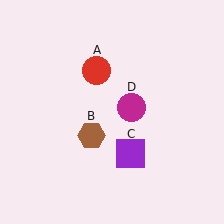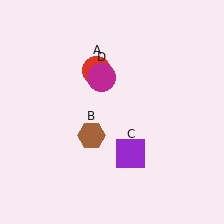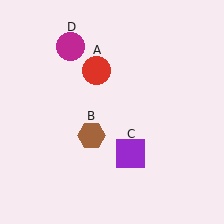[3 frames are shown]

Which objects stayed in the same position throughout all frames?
Red circle (object A) and brown hexagon (object B) and purple square (object C) remained stationary.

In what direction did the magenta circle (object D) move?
The magenta circle (object D) moved up and to the left.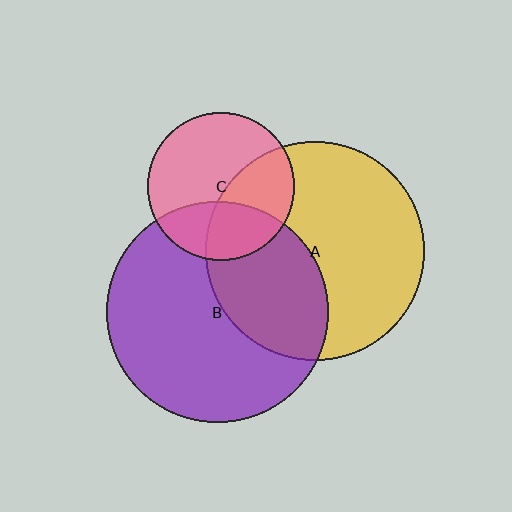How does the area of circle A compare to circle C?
Approximately 2.2 times.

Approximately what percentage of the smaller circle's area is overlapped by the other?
Approximately 35%.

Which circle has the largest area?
Circle B (purple).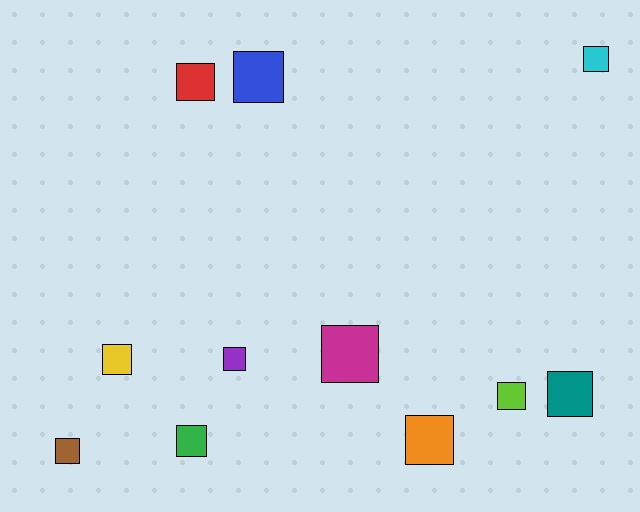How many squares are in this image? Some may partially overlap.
There are 11 squares.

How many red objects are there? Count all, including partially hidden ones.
There is 1 red object.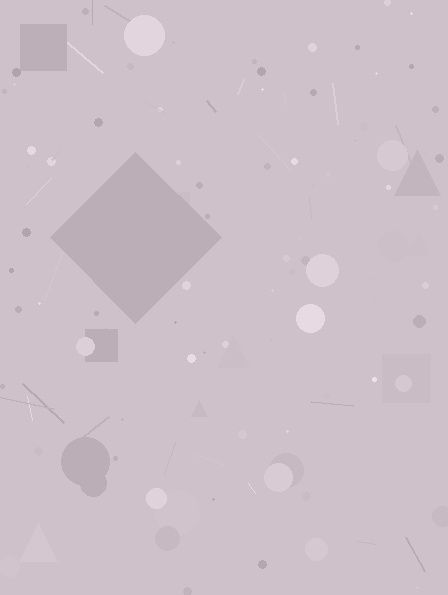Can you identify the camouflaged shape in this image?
The camouflaged shape is a diamond.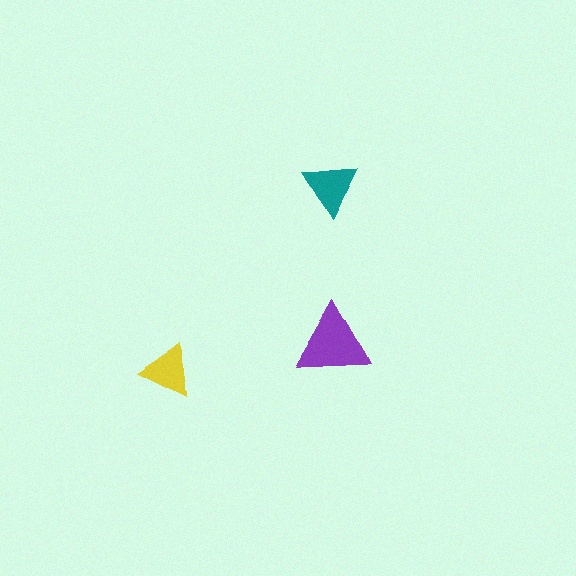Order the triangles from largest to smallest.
the purple one, the teal one, the yellow one.